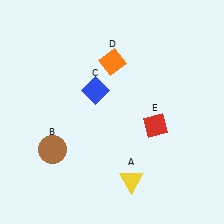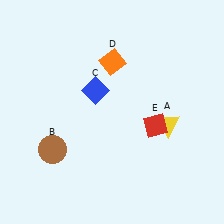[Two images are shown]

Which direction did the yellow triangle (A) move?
The yellow triangle (A) moved up.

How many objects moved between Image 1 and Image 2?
1 object moved between the two images.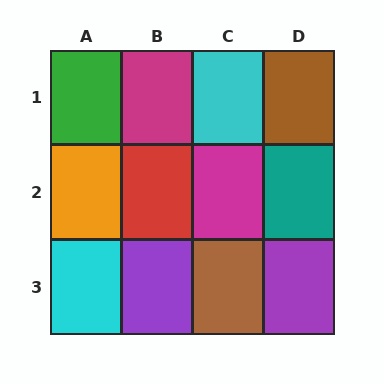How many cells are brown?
2 cells are brown.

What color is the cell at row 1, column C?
Cyan.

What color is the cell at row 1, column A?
Green.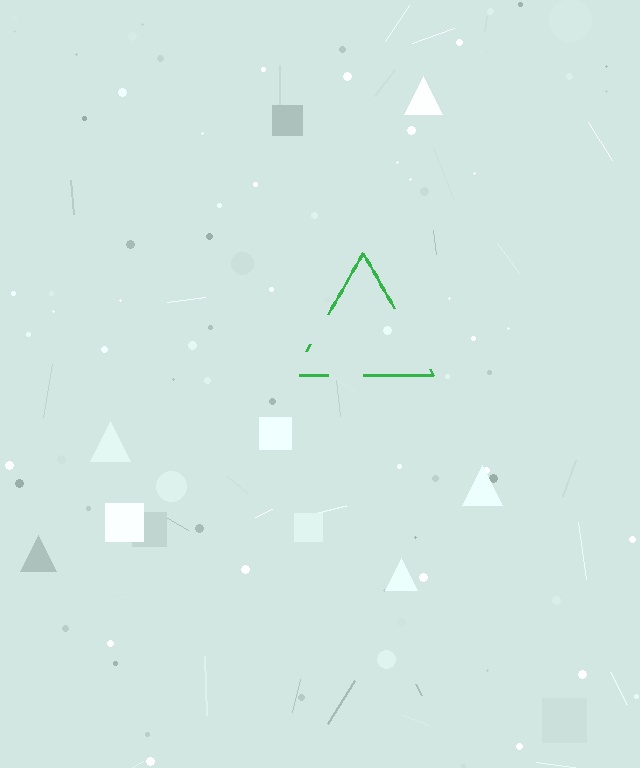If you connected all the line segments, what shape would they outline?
They would outline a triangle.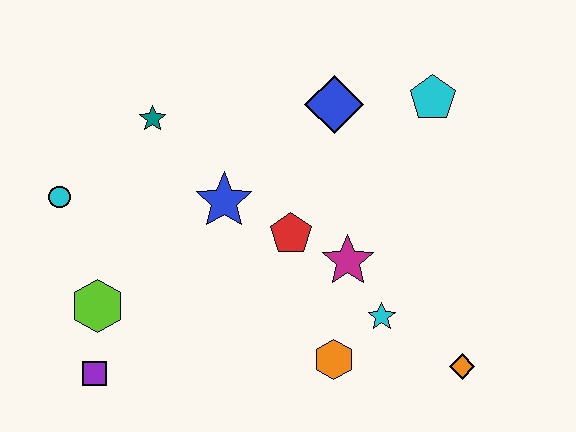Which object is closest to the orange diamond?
The cyan star is closest to the orange diamond.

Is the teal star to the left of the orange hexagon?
Yes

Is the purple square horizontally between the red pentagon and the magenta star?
No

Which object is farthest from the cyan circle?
The orange diamond is farthest from the cyan circle.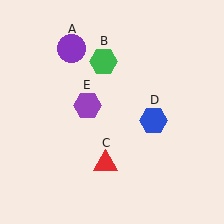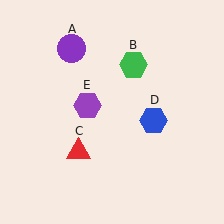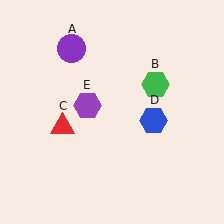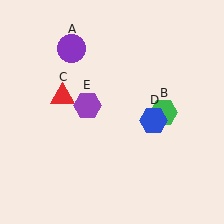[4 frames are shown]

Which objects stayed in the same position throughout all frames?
Purple circle (object A) and blue hexagon (object D) and purple hexagon (object E) remained stationary.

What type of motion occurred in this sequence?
The green hexagon (object B), red triangle (object C) rotated clockwise around the center of the scene.